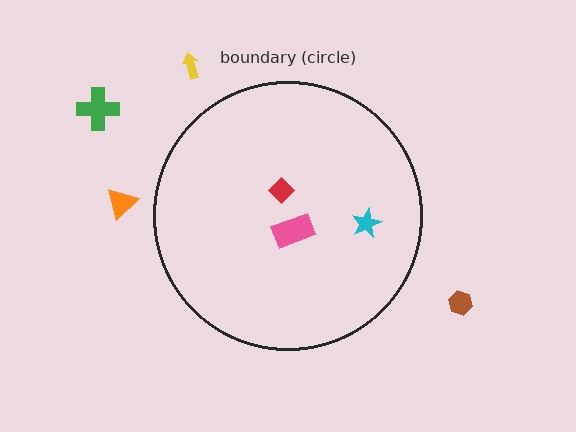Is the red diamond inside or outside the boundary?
Inside.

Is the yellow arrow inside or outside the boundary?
Outside.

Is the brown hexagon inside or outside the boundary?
Outside.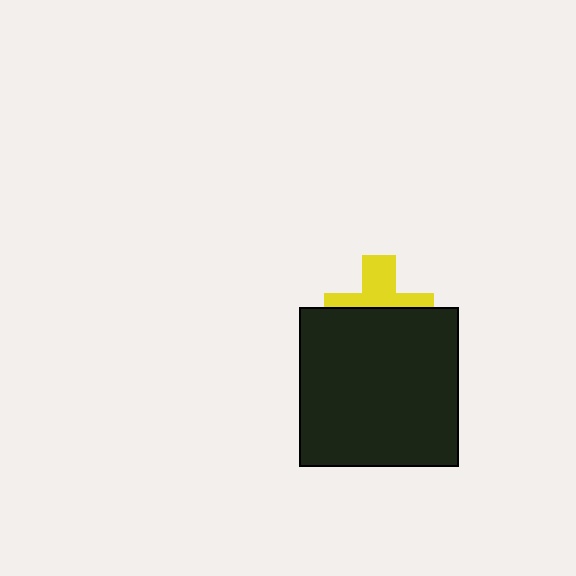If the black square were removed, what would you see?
You would see the complete yellow cross.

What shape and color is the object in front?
The object in front is a black square.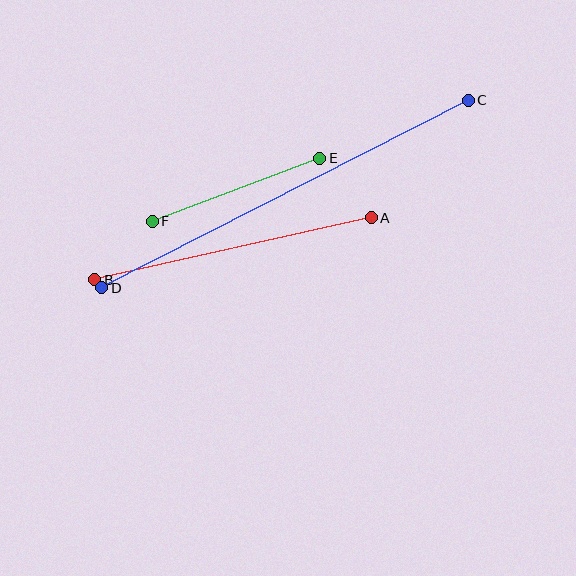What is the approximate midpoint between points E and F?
The midpoint is at approximately (236, 190) pixels.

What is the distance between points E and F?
The distance is approximately 179 pixels.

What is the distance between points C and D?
The distance is approximately 412 pixels.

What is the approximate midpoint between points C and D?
The midpoint is at approximately (285, 194) pixels.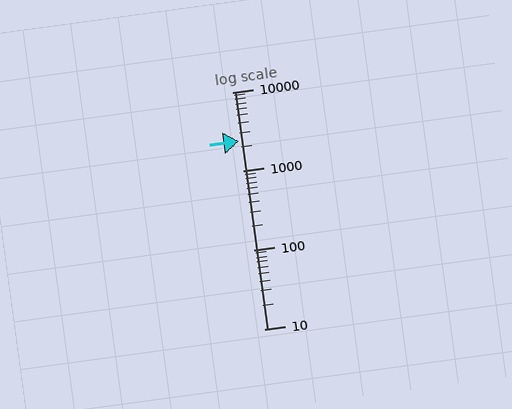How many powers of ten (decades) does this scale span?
The scale spans 3 decades, from 10 to 10000.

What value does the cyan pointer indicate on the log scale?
The pointer indicates approximately 2400.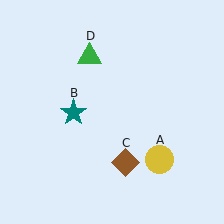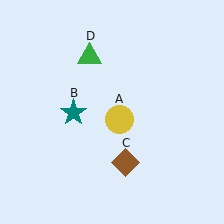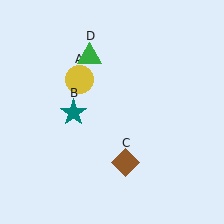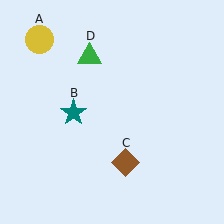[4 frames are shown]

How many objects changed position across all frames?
1 object changed position: yellow circle (object A).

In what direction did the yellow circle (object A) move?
The yellow circle (object A) moved up and to the left.